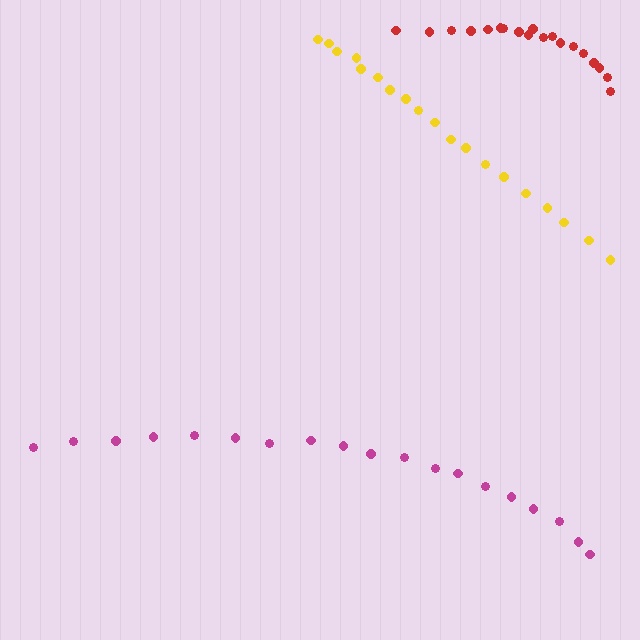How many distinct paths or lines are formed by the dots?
There are 3 distinct paths.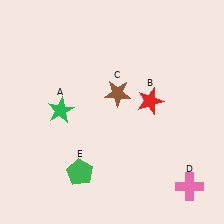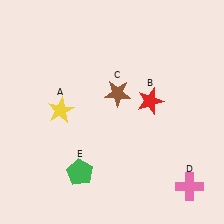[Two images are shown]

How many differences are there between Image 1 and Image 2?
There is 1 difference between the two images.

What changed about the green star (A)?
In Image 1, A is green. In Image 2, it changed to yellow.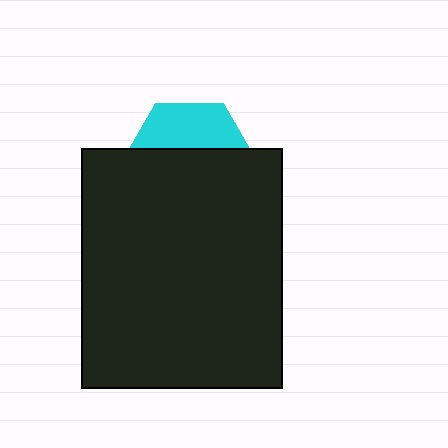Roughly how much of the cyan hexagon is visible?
A small part of it is visible (roughly 34%).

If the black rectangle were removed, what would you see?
You would see the complete cyan hexagon.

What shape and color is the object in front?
The object in front is a black rectangle.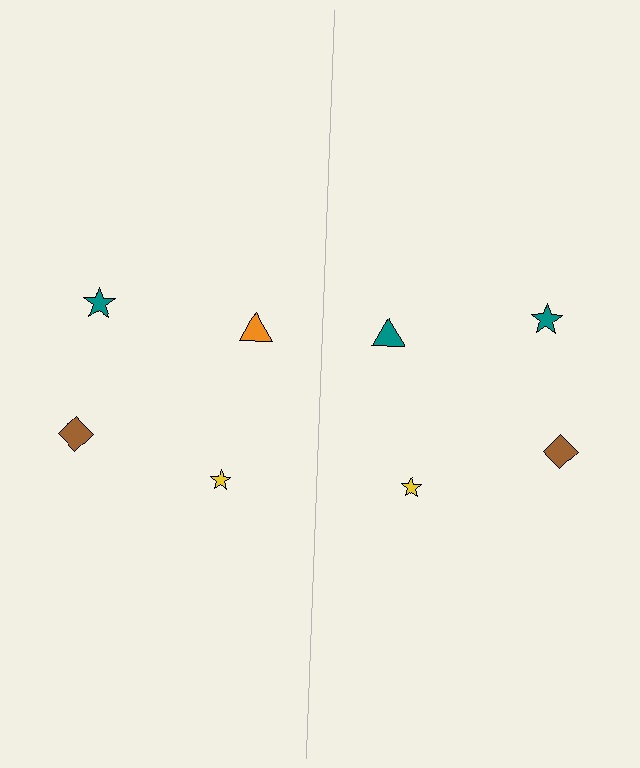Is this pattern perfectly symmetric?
No, the pattern is not perfectly symmetric. The teal triangle on the right side breaks the symmetry — its mirror counterpart is orange.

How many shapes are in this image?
There are 8 shapes in this image.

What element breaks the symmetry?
The teal triangle on the right side breaks the symmetry — its mirror counterpart is orange.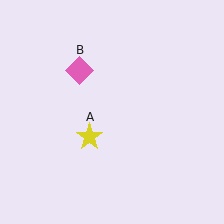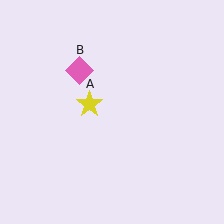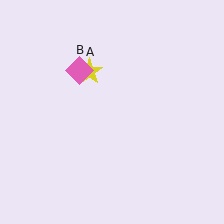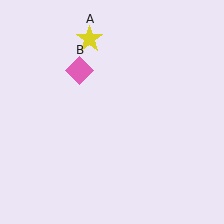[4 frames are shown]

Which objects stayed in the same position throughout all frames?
Pink diamond (object B) remained stationary.